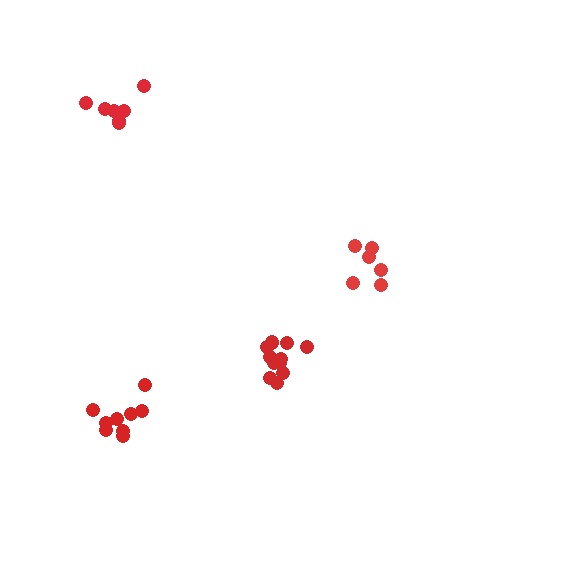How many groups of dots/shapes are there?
There are 4 groups.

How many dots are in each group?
Group 1: 6 dots, Group 2: 11 dots, Group 3: 8 dots, Group 4: 9 dots (34 total).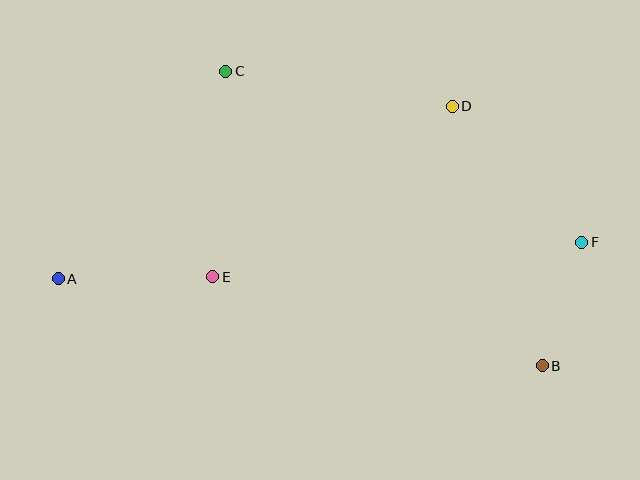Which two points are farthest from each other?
Points A and F are farthest from each other.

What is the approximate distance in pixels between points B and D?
The distance between B and D is approximately 275 pixels.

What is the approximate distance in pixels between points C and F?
The distance between C and F is approximately 395 pixels.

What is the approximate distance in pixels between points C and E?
The distance between C and E is approximately 206 pixels.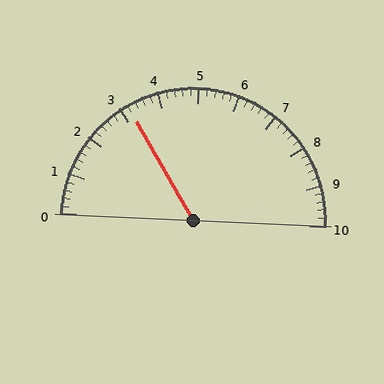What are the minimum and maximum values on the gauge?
The gauge ranges from 0 to 10.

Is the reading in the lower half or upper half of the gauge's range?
The reading is in the lower half of the range (0 to 10).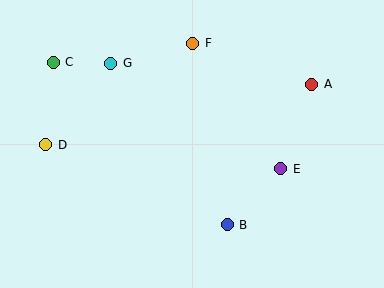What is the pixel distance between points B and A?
The distance between B and A is 164 pixels.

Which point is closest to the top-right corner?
Point A is closest to the top-right corner.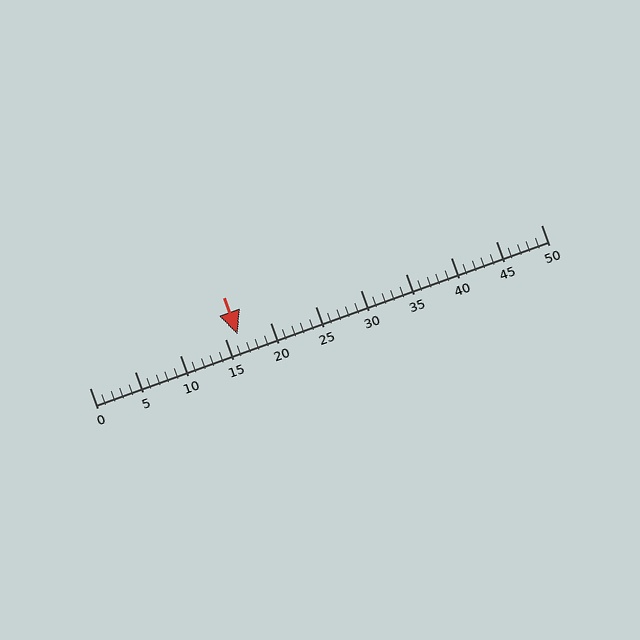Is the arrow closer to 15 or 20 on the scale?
The arrow is closer to 15.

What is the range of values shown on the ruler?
The ruler shows values from 0 to 50.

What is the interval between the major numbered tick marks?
The major tick marks are spaced 5 units apart.